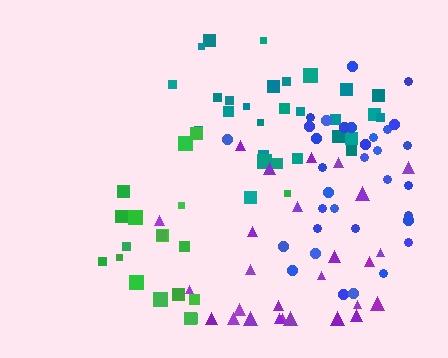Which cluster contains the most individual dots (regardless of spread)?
Blue (33).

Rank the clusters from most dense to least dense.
blue, teal, purple, green.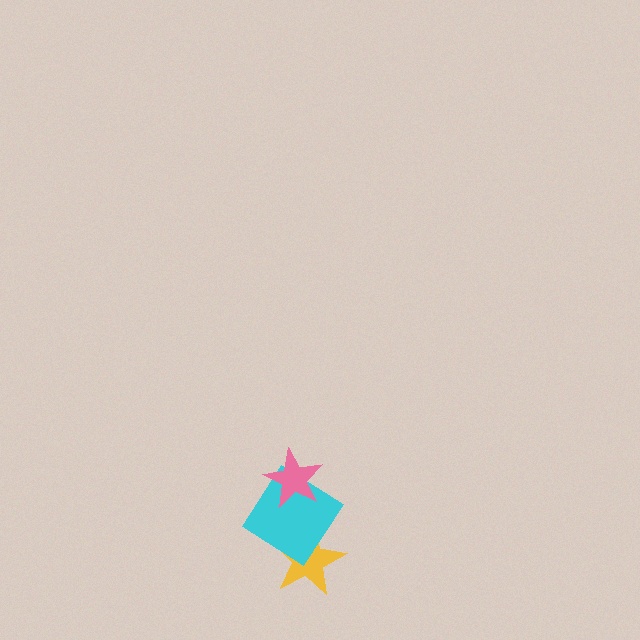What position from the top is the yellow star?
The yellow star is 3rd from the top.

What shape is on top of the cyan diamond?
The pink star is on top of the cyan diamond.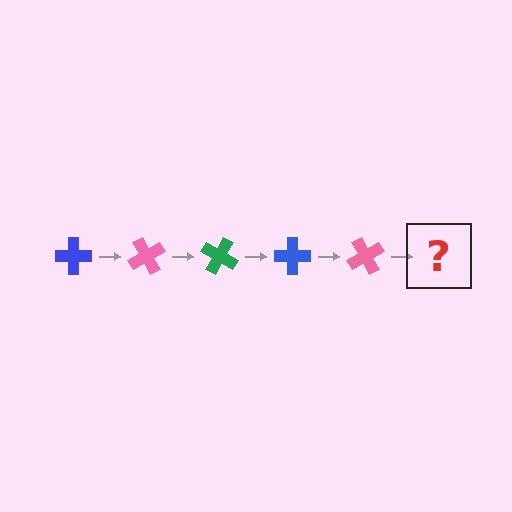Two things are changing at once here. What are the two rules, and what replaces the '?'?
The two rules are that it rotates 60 degrees each step and the color cycles through blue, pink, and green. The '?' should be a green cross, rotated 300 degrees from the start.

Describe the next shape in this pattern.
It should be a green cross, rotated 300 degrees from the start.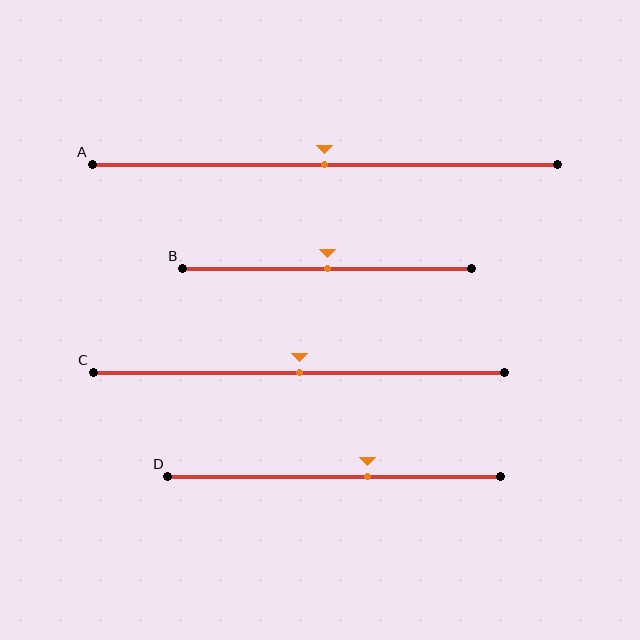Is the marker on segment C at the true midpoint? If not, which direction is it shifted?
Yes, the marker on segment C is at the true midpoint.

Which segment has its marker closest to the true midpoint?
Segment A has its marker closest to the true midpoint.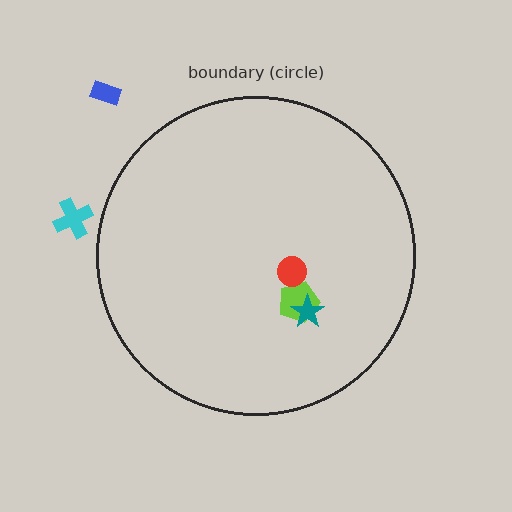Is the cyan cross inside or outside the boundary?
Outside.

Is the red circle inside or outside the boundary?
Inside.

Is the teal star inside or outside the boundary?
Inside.